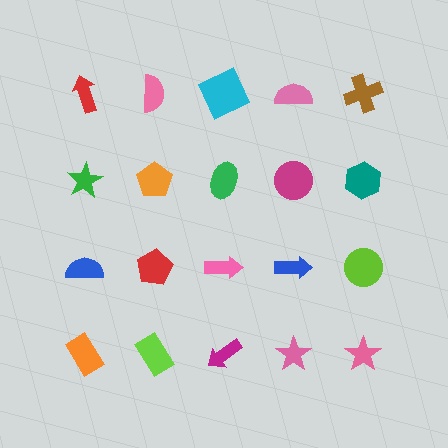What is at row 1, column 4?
A pink semicircle.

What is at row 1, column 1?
A red arrow.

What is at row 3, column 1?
A blue semicircle.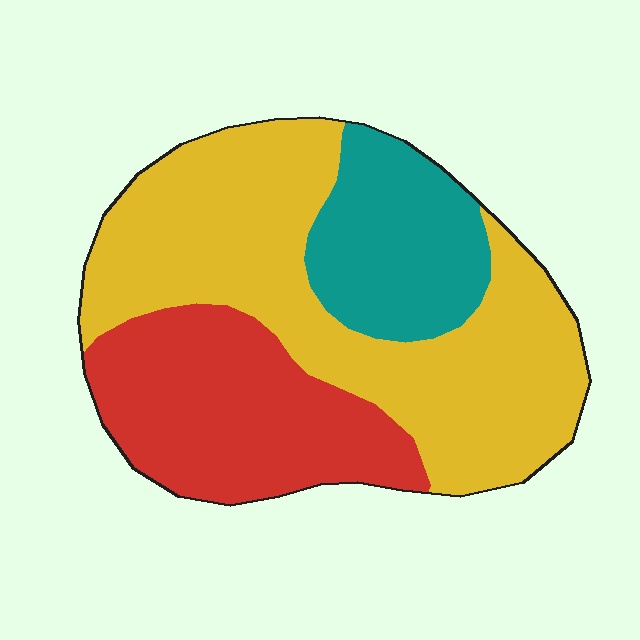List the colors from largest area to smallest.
From largest to smallest: yellow, red, teal.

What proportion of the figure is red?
Red covers around 30% of the figure.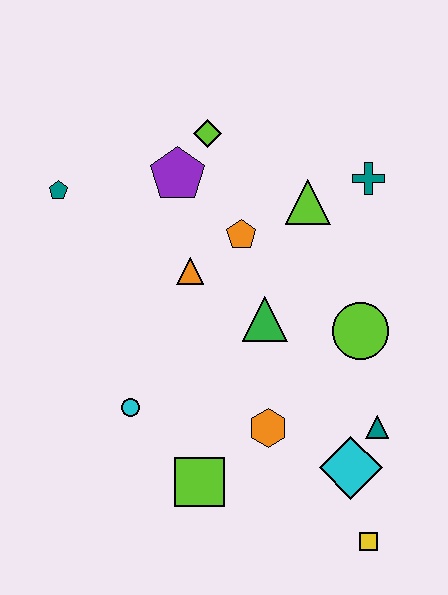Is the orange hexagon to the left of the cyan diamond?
Yes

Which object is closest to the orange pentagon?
The orange triangle is closest to the orange pentagon.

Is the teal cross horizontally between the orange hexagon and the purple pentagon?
No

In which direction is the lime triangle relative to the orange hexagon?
The lime triangle is above the orange hexagon.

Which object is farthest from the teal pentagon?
The yellow square is farthest from the teal pentagon.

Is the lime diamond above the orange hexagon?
Yes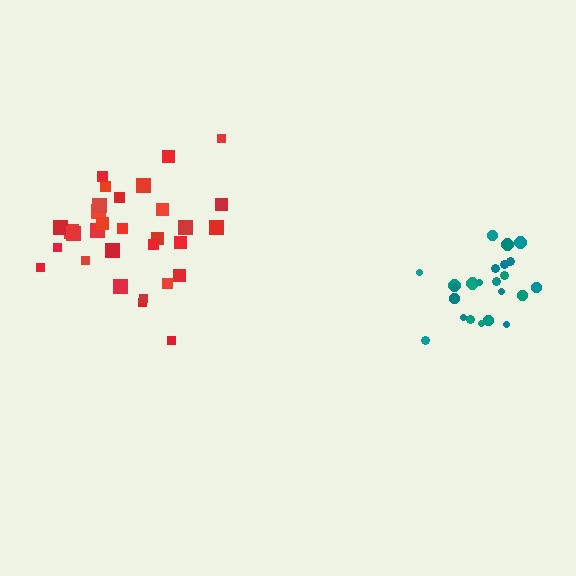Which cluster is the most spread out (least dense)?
Red.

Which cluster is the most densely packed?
Teal.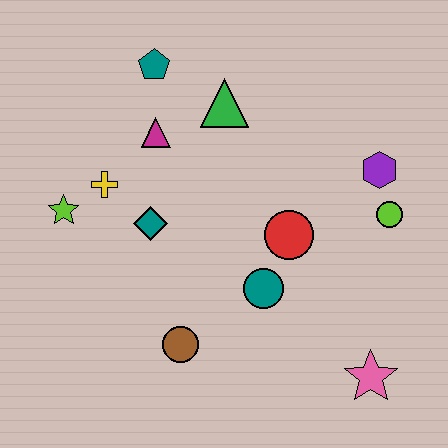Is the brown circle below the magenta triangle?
Yes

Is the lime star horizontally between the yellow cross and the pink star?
No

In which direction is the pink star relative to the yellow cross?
The pink star is to the right of the yellow cross.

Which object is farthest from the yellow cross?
The pink star is farthest from the yellow cross.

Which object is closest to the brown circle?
The teal circle is closest to the brown circle.